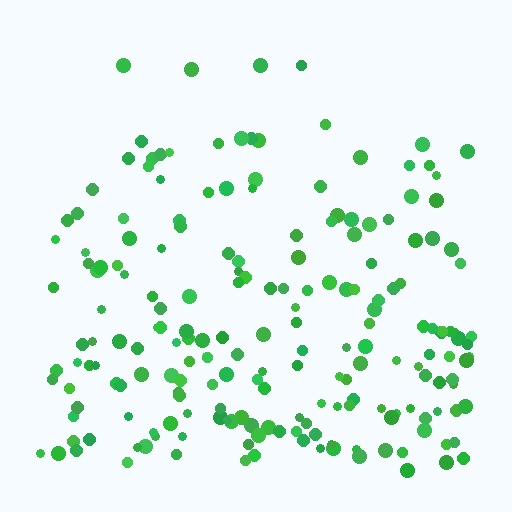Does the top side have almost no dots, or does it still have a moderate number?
Still a moderate number, just noticeably fewer than the bottom.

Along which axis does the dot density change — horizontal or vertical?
Vertical.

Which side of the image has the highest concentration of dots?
The bottom.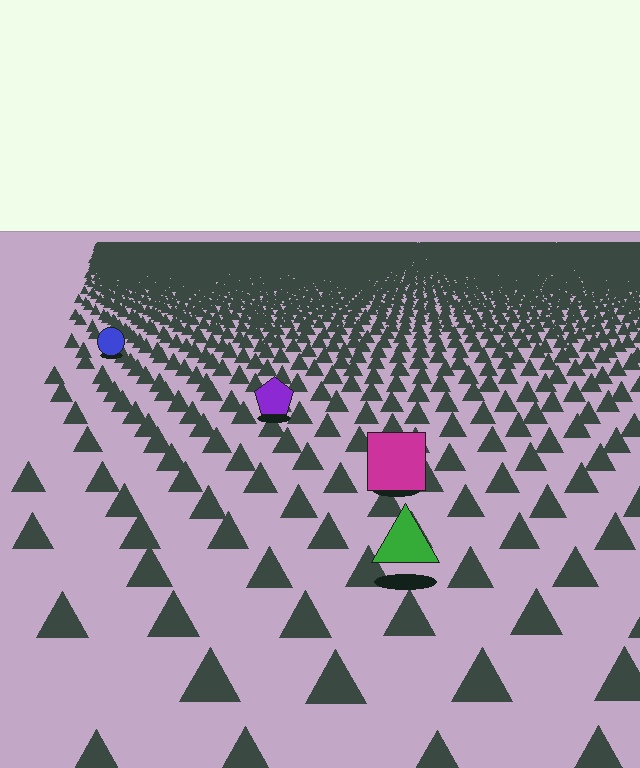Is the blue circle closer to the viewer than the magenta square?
No. The magenta square is closer — you can tell from the texture gradient: the ground texture is coarser near it.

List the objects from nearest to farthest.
From nearest to farthest: the green triangle, the magenta square, the purple pentagon, the blue circle.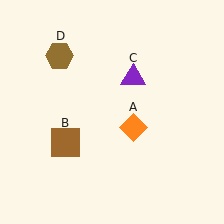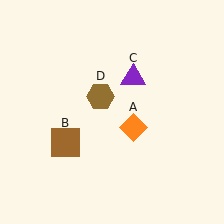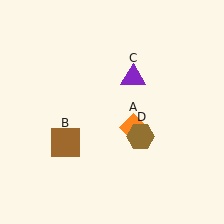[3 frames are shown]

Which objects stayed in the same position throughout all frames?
Orange diamond (object A) and brown square (object B) and purple triangle (object C) remained stationary.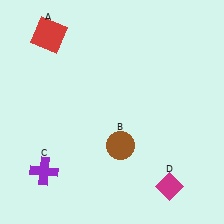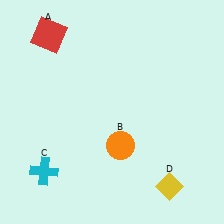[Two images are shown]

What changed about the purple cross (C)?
In Image 1, C is purple. In Image 2, it changed to cyan.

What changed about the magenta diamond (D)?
In Image 1, D is magenta. In Image 2, it changed to yellow.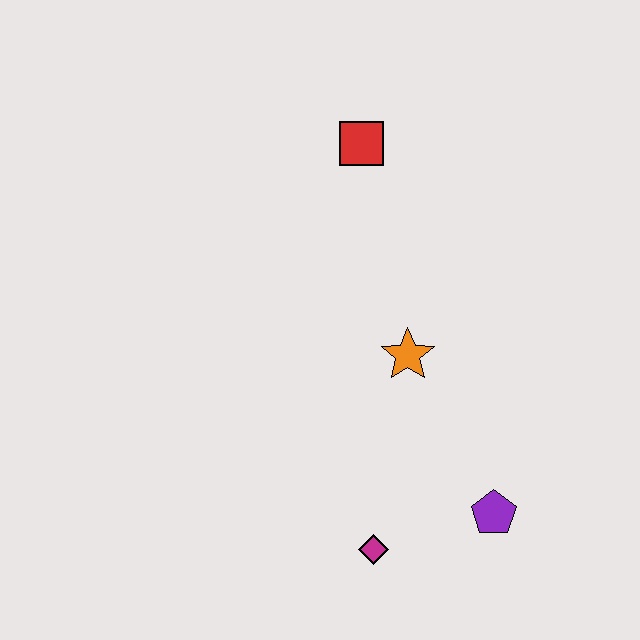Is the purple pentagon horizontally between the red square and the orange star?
No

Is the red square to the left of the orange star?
Yes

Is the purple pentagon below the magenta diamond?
No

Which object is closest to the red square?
The orange star is closest to the red square.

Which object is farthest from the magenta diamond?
The red square is farthest from the magenta diamond.